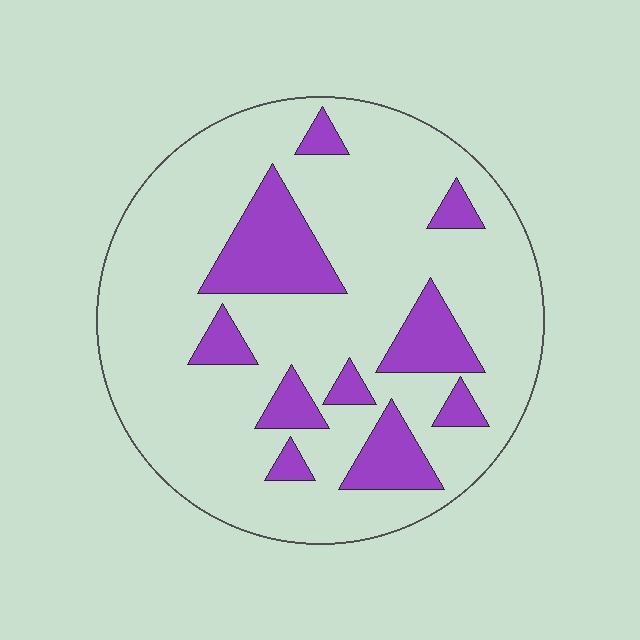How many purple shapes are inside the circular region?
10.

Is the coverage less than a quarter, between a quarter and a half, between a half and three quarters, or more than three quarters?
Less than a quarter.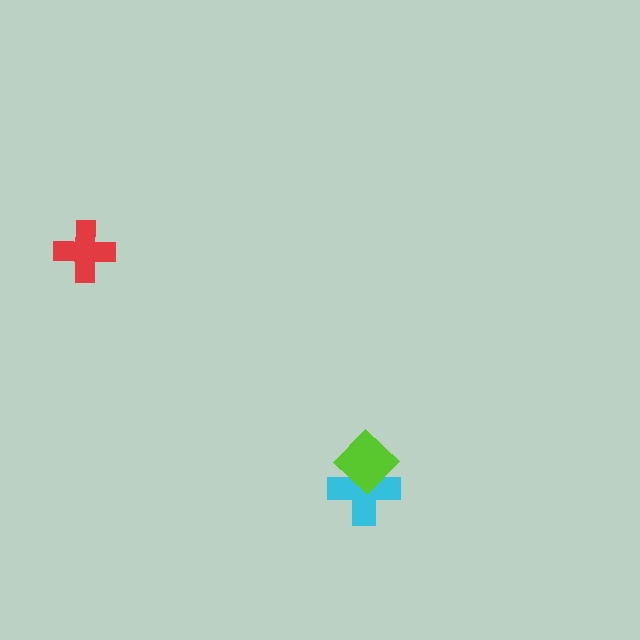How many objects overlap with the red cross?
0 objects overlap with the red cross.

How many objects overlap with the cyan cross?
1 object overlaps with the cyan cross.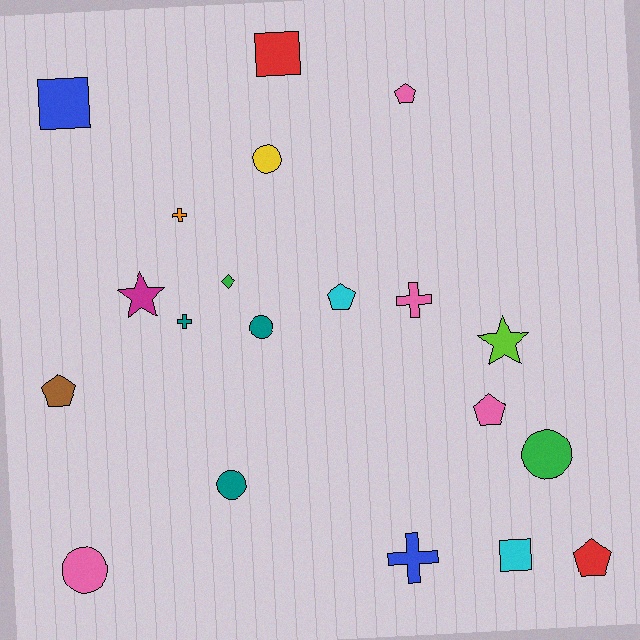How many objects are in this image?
There are 20 objects.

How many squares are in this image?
There are 3 squares.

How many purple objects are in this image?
There are no purple objects.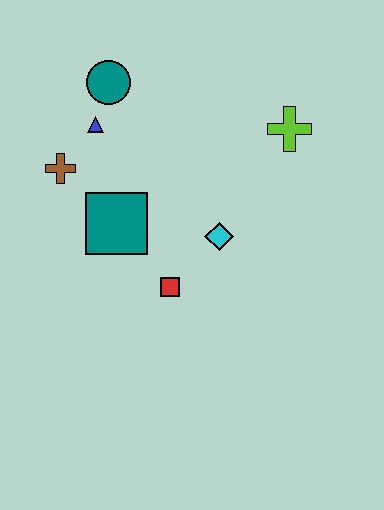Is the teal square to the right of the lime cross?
No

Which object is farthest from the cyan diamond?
The teal circle is farthest from the cyan diamond.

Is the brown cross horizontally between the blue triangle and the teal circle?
No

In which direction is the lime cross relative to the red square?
The lime cross is above the red square.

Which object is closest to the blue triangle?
The teal circle is closest to the blue triangle.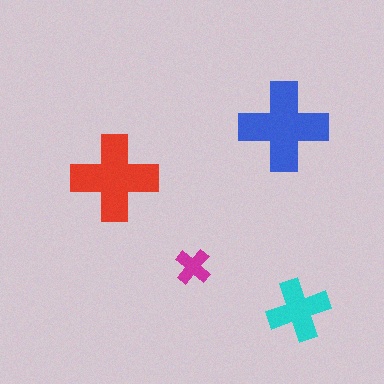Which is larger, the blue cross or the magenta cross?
The blue one.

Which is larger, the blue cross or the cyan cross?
The blue one.